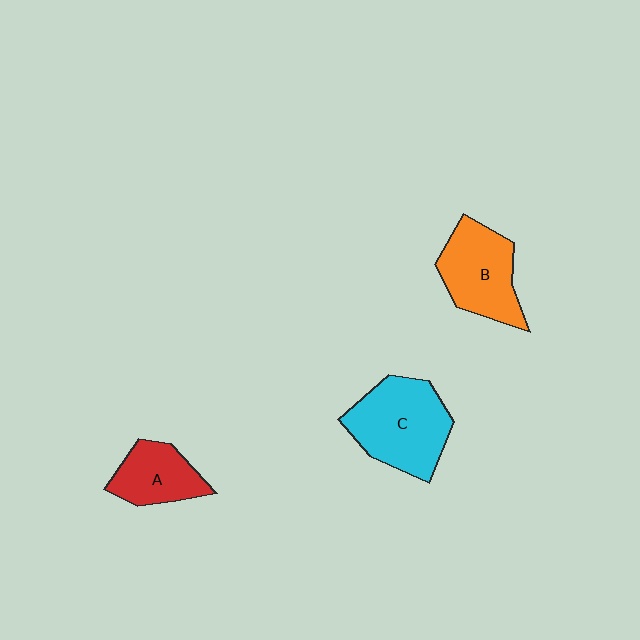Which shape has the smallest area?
Shape A (red).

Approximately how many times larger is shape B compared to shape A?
Approximately 1.4 times.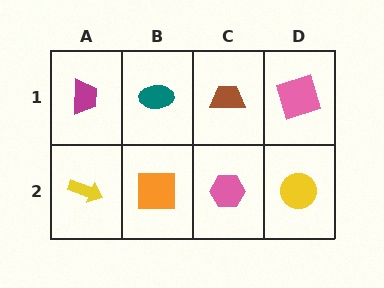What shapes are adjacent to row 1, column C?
A pink hexagon (row 2, column C), a teal ellipse (row 1, column B), a pink square (row 1, column D).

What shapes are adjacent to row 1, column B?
An orange square (row 2, column B), a magenta trapezoid (row 1, column A), a brown trapezoid (row 1, column C).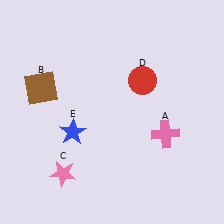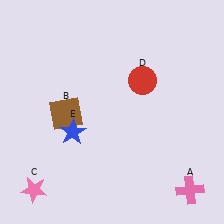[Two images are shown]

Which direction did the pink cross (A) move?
The pink cross (A) moved down.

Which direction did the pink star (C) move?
The pink star (C) moved left.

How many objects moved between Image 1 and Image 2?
3 objects moved between the two images.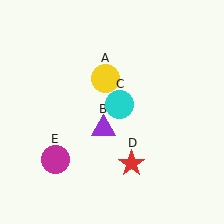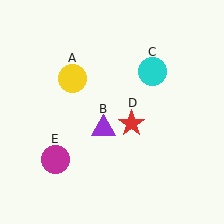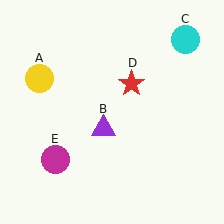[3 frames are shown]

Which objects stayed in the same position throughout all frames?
Purple triangle (object B) and magenta circle (object E) remained stationary.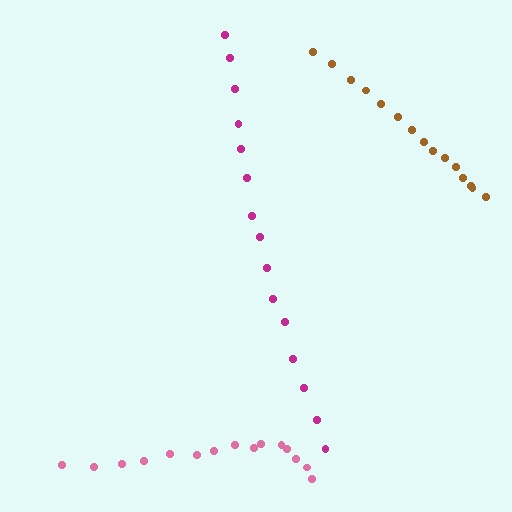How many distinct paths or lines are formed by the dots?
There are 3 distinct paths.